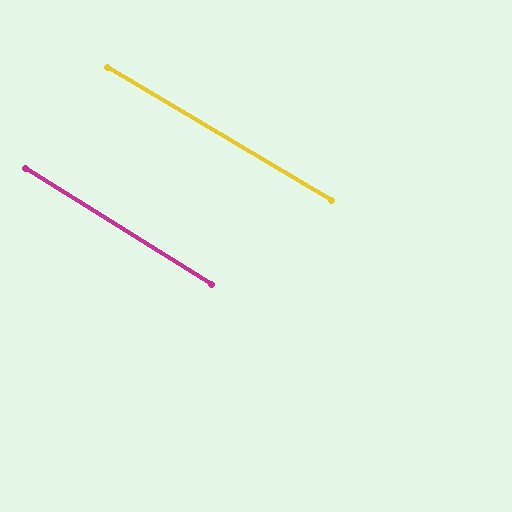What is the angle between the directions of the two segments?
Approximately 1 degree.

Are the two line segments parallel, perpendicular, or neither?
Parallel — their directions differ by only 1.1°.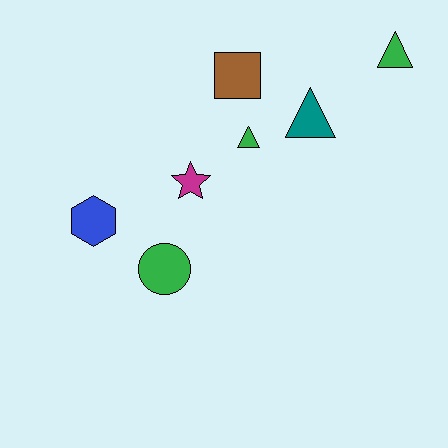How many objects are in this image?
There are 7 objects.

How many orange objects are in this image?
There are no orange objects.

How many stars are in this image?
There is 1 star.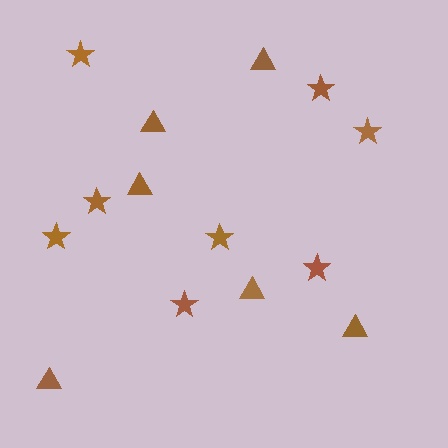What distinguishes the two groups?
There are 2 groups: one group of triangles (6) and one group of stars (8).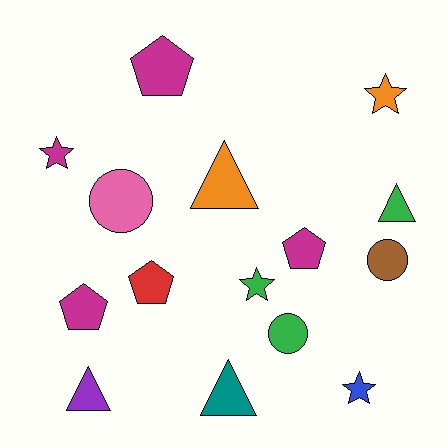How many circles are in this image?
There are 3 circles.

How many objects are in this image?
There are 15 objects.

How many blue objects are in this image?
There is 1 blue object.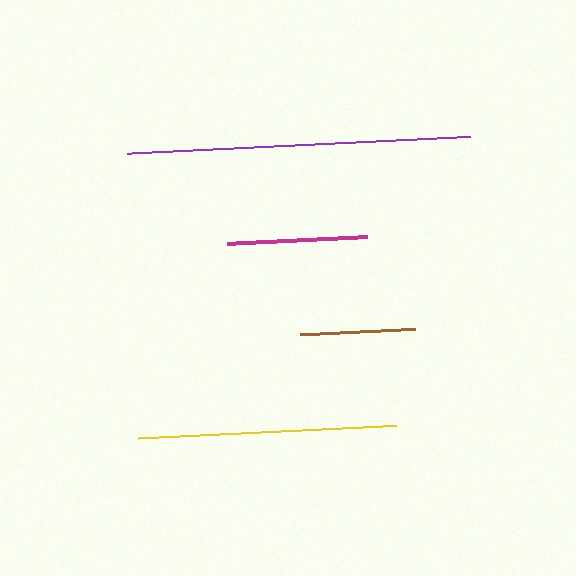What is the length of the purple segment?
The purple segment is approximately 343 pixels long.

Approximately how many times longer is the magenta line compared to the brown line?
The magenta line is approximately 1.2 times the length of the brown line.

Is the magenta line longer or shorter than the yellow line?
The yellow line is longer than the magenta line.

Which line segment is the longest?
The purple line is the longest at approximately 343 pixels.